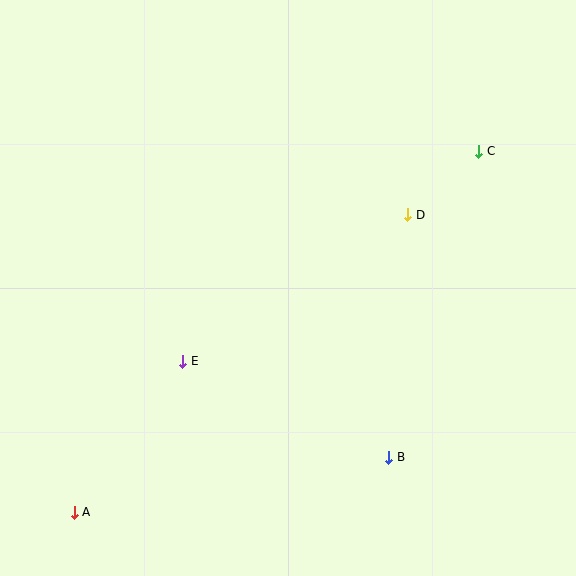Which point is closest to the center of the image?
Point E at (183, 361) is closest to the center.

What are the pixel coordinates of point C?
Point C is at (479, 151).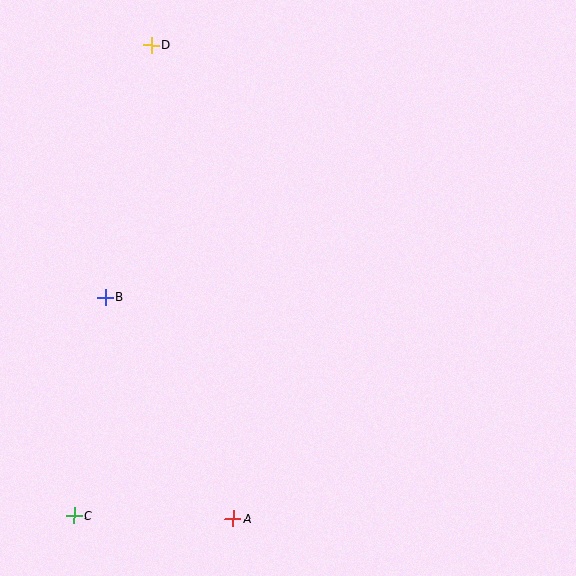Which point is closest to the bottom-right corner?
Point A is closest to the bottom-right corner.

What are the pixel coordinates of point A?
Point A is at (233, 519).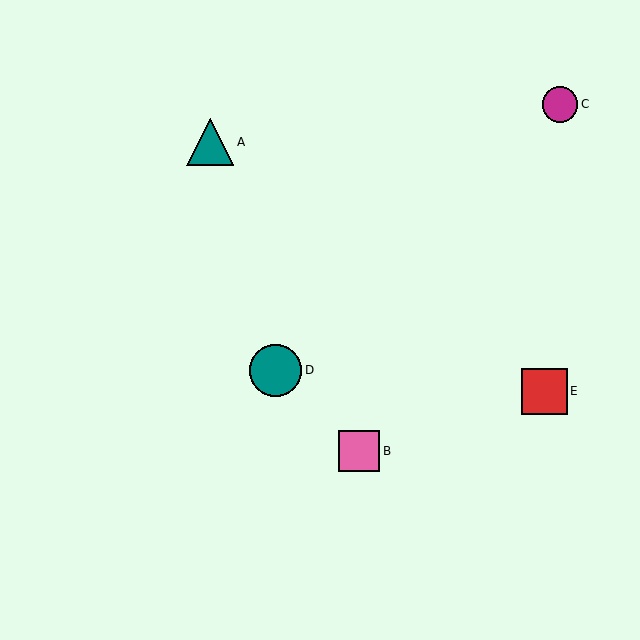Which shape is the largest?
The teal circle (labeled D) is the largest.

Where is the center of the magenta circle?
The center of the magenta circle is at (560, 104).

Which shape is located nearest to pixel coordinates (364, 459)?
The pink square (labeled B) at (359, 451) is nearest to that location.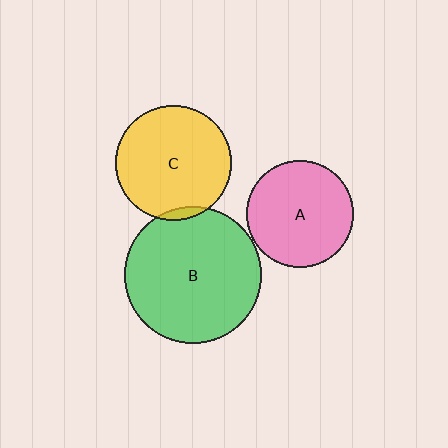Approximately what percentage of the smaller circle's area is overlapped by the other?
Approximately 5%.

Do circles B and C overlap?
Yes.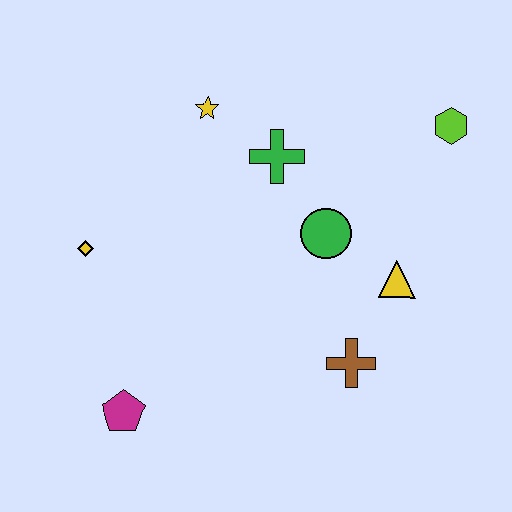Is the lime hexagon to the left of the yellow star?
No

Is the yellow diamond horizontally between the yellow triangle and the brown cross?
No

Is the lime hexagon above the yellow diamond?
Yes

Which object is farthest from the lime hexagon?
The magenta pentagon is farthest from the lime hexagon.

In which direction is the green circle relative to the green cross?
The green circle is below the green cross.